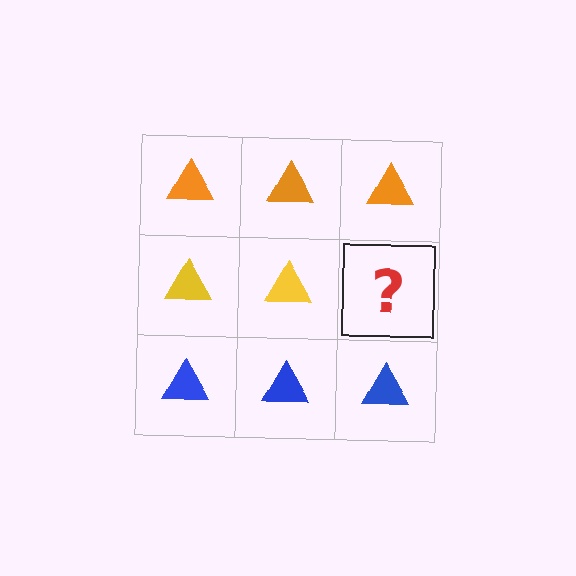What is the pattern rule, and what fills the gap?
The rule is that each row has a consistent color. The gap should be filled with a yellow triangle.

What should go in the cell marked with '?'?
The missing cell should contain a yellow triangle.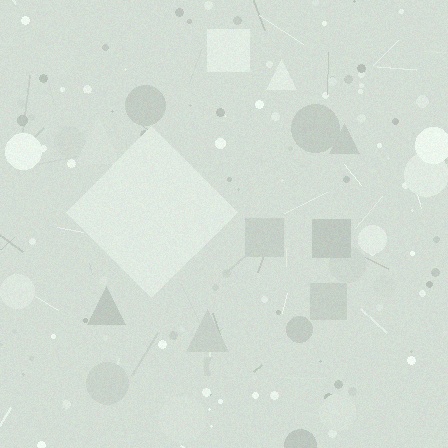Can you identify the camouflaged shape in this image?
The camouflaged shape is a diamond.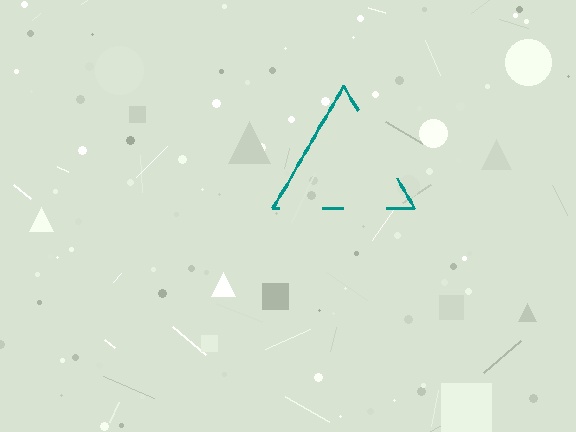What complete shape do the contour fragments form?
The contour fragments form a triangle.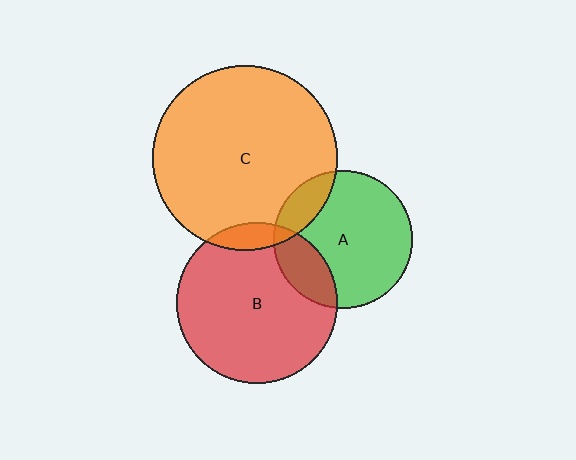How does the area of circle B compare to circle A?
Approximately 1.4 times.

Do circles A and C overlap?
Yes.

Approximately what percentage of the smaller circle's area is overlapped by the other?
Approximately 15%.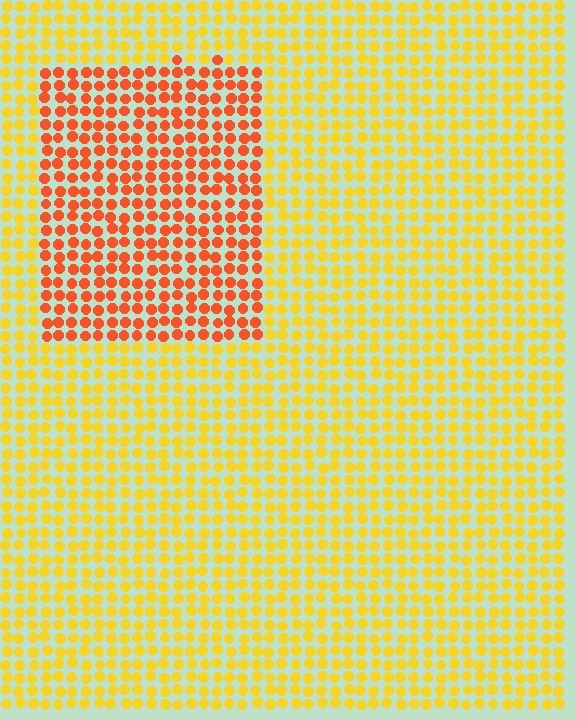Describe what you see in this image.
The image is filled with small yellow elements in a uniform arrangement. A rectangle-shaped region is visible where the elements are tinted to a slightly different hue, forming a subtle color boundary.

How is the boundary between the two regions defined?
The boundary is defined purely by a slight shift in hue (about 39 degrees). Spacing, size, and orientation are identical on both sides.